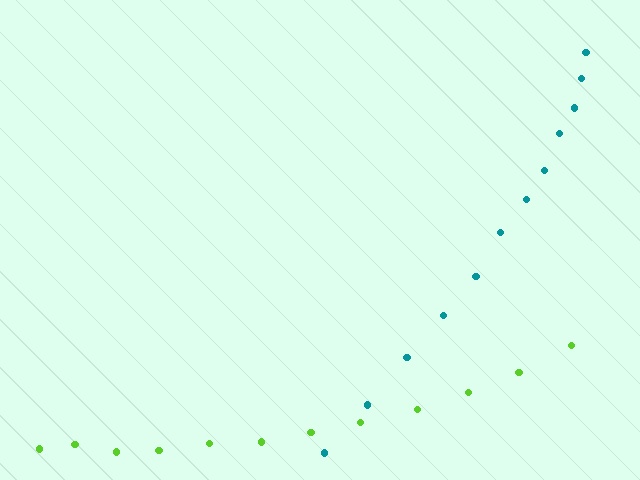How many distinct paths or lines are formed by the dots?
There are 2 distinct paths.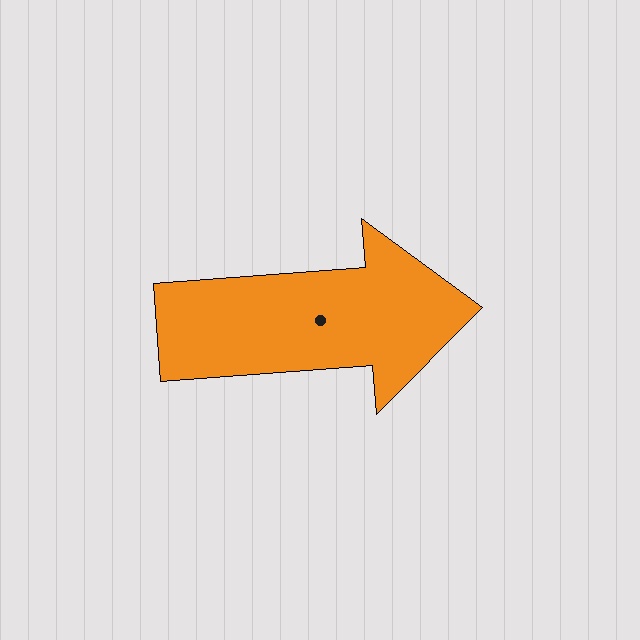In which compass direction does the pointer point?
East.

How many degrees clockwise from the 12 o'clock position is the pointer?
Approximately 86 degrees.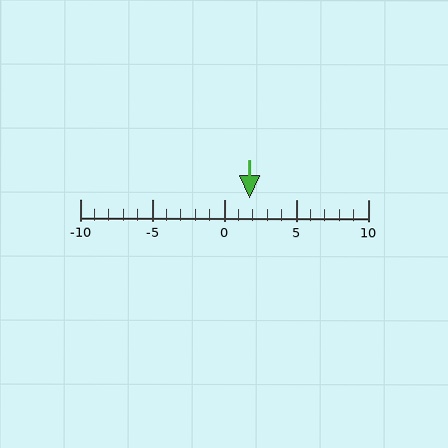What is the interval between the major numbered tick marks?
The major tick marks are spaced 5 units apart.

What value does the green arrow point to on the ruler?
The green arrow points to approximately 2.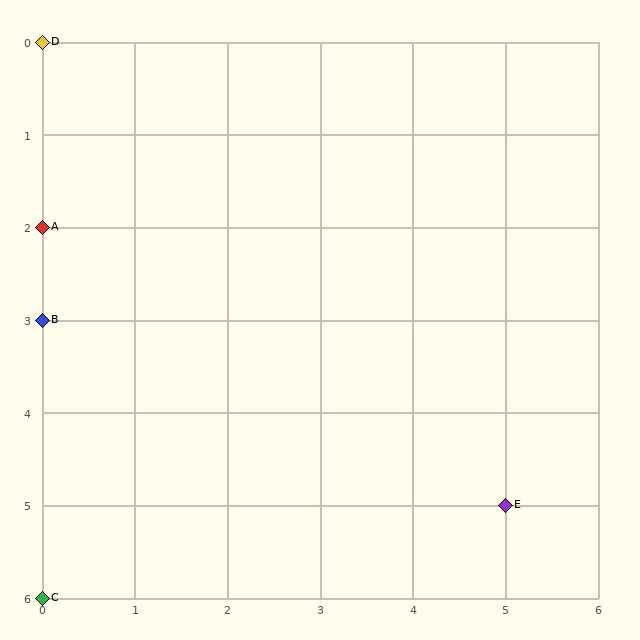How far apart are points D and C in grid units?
Points D and C are 6 rows apart.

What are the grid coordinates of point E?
Point E is at grid coordinates (5, 5).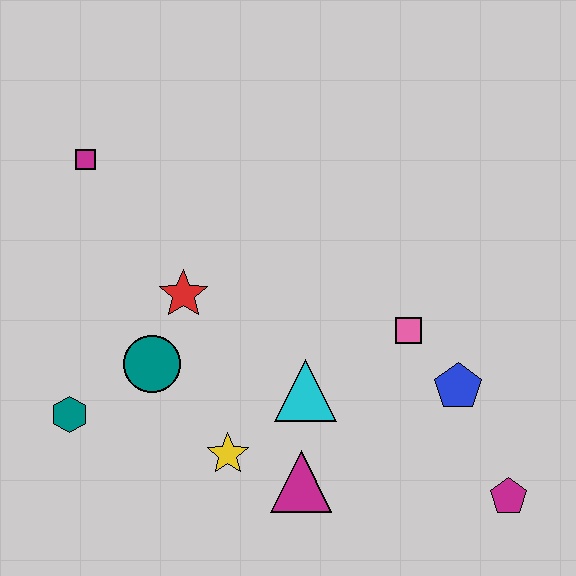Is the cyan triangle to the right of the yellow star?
Yes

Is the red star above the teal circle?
Yes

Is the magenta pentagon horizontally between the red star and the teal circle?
No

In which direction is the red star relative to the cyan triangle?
The red star is to the left of the cyan triangle.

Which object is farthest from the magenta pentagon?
The magenta square is farthest from the magenta pentagon.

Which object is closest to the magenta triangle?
The yellow star is closest to the magenta triangle.